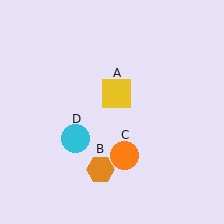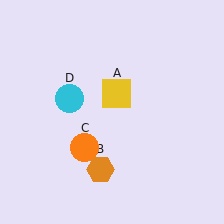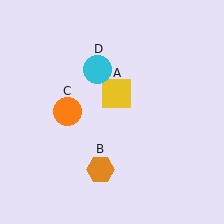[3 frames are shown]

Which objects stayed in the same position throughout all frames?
Yellow square (object A) and orange hexagon (object B) remained stationary.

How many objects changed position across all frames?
2 objects changed position: orange circle (object C), cyan circle (object D).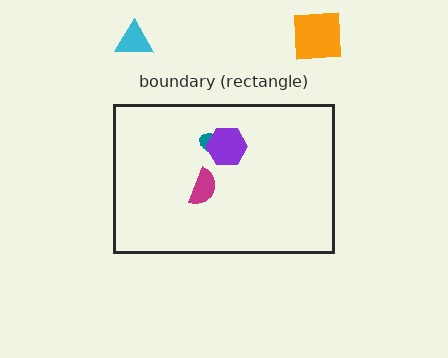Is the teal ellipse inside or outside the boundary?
Inside.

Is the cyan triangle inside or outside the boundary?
Outside.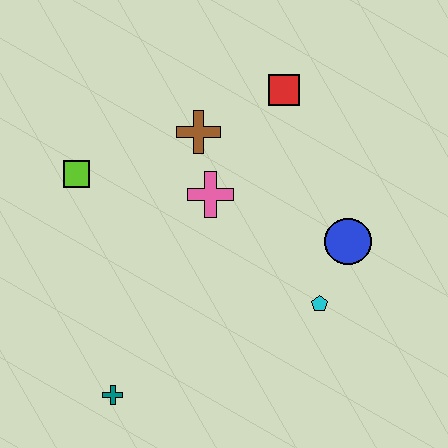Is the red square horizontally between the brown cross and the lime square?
No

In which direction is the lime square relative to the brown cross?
The lime square is to the left of the brown cross.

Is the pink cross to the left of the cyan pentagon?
Yes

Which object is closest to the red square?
The brown cross is closest to the red square.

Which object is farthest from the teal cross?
The red square is farthest from the teal cross.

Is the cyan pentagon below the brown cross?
Yes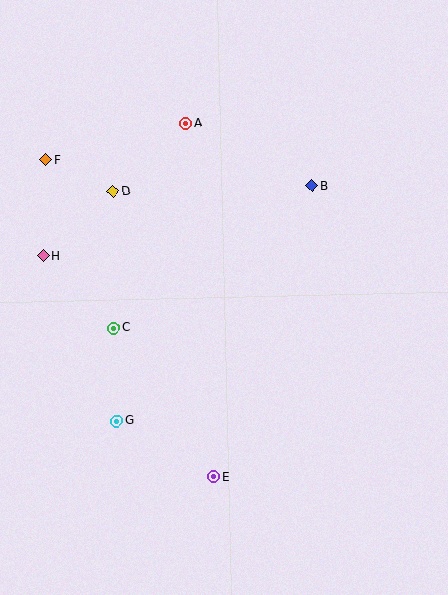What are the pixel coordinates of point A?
Point A is at (186, 123).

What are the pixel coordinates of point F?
Point F is at (45, 160).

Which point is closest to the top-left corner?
Point F is closest to the top-left corner.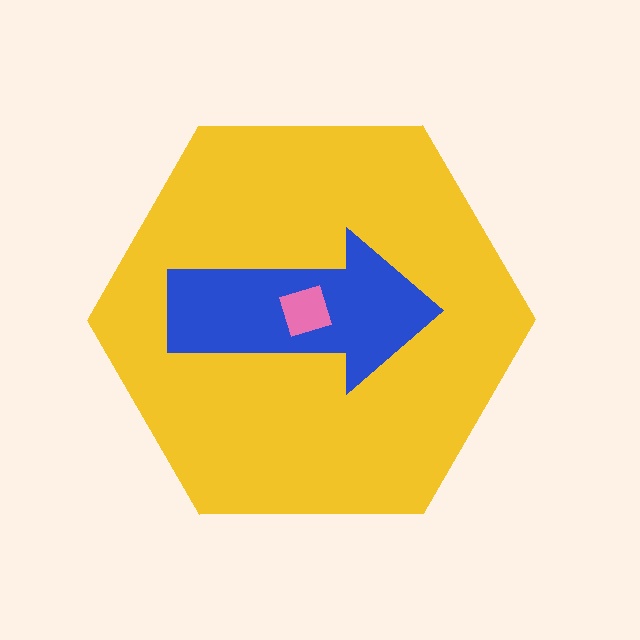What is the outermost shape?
The yellow hexagon.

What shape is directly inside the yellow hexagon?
The blue arrow.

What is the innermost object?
The pink diamond.